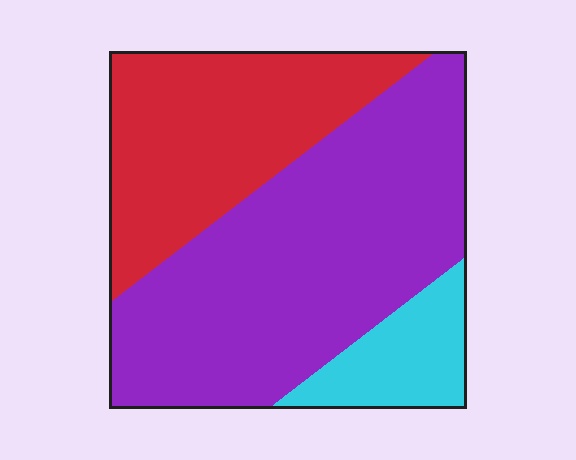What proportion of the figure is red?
Red takes up about one third (1/3) of the figure.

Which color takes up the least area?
Cyan, at roughly 10%.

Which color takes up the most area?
Purple, at roughly 55%.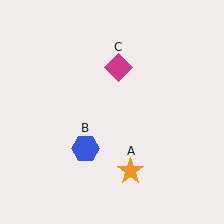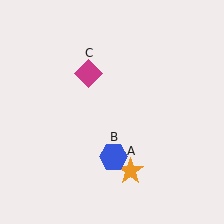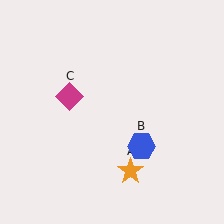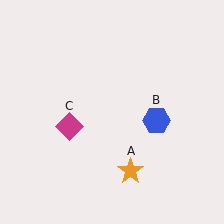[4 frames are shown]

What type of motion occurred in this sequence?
The blue hexagon (object B), magenta diamond (object C) rotated counterclockwise around the center of the scene.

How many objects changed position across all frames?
2 objects changed position: blue hexagon (object B), magenta diamond (object C).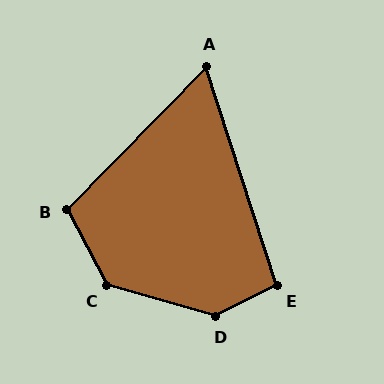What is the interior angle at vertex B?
Approximately 108 degrees (obtuse).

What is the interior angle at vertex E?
Approximately 99 degrees (obtuse).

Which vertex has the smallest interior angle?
A, at approximately 62 degrees.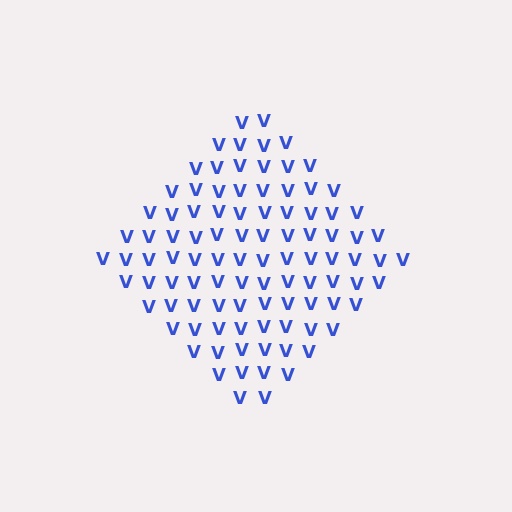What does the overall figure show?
The overall figure shows a diamond.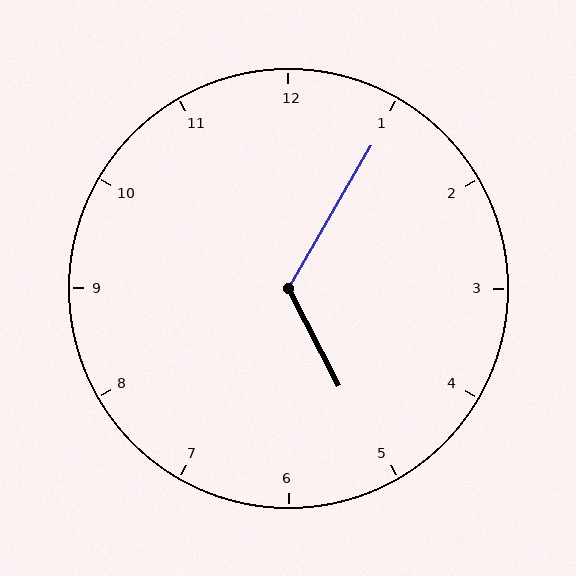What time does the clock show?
5:05.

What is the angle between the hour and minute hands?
Approximately 122 degrees.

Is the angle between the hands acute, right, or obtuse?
It is obtuse.